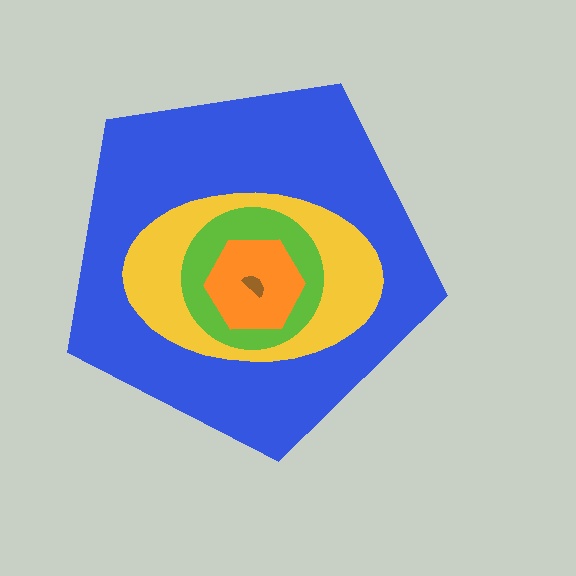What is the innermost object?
The brown semicircle.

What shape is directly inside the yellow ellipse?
The lime circle.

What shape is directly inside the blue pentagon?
The yellow ellipse.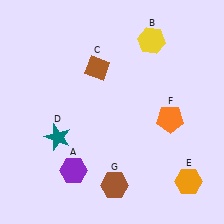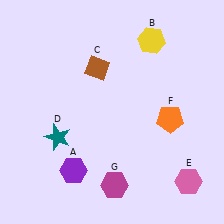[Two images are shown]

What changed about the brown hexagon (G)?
In Image 1, G is brown. In Image 2, it changed to magenta.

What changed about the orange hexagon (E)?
In Image 1, E is orange. In Image 2, it changed to pink.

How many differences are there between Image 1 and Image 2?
There are 2 differences between the two images.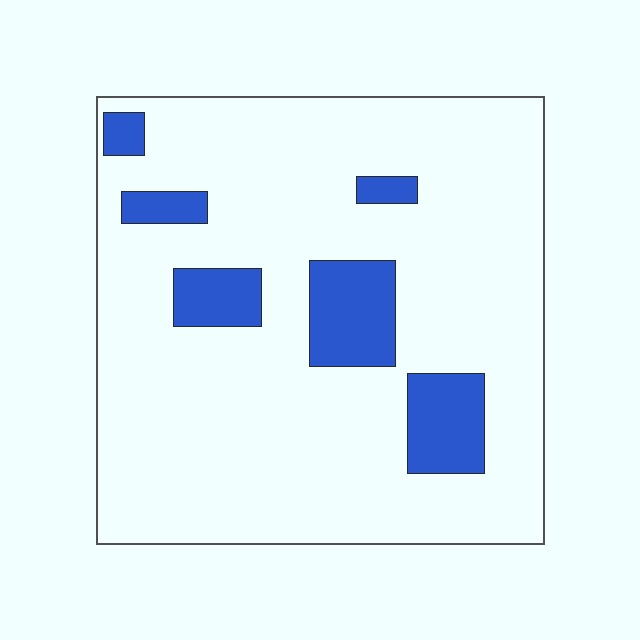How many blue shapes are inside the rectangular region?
6.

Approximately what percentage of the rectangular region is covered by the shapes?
Approximately 15%.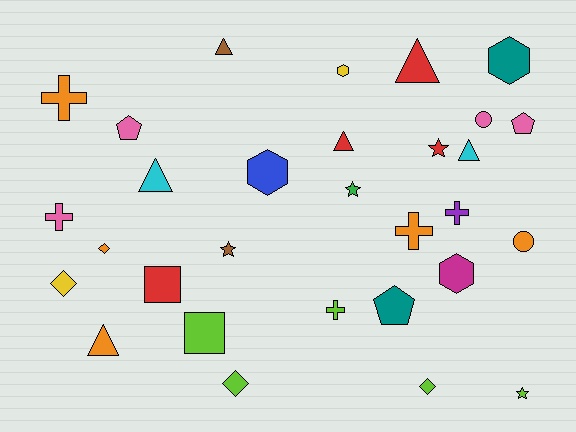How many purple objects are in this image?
There is 1 purple object.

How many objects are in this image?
There are 30 objects.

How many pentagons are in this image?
There are 3 pentagons.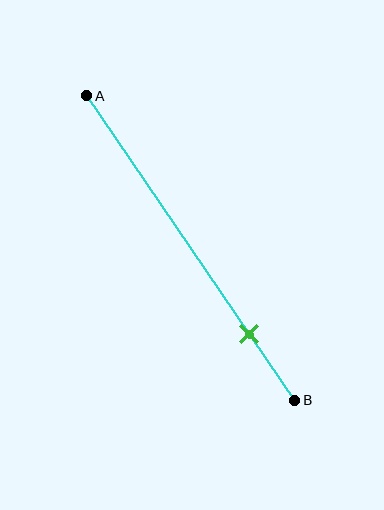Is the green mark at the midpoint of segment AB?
No, the mark is at about 80% from A, not at the 50% midpoint.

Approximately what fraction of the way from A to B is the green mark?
The green mark is approximately 80% of the way from A to B.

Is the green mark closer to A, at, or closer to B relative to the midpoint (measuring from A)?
The green mark is closer to point B than the midpoint of segment AB.